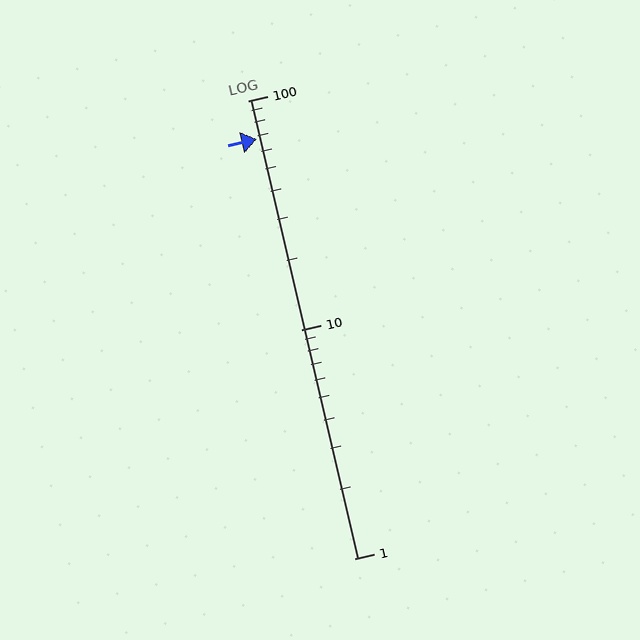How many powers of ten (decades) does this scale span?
The scale spans 2 decades, from 1 to 100.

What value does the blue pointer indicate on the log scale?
The pointer indicates approximately 68.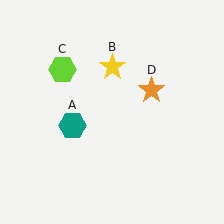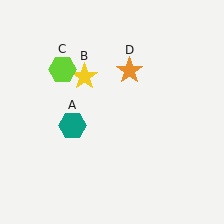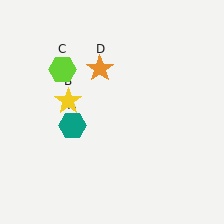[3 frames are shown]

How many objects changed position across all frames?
2 objects changed position: yellow star (object B), orange star (object D).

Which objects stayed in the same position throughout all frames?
Teal hexagon (object A) and lime hexagon (object C) remained stationary.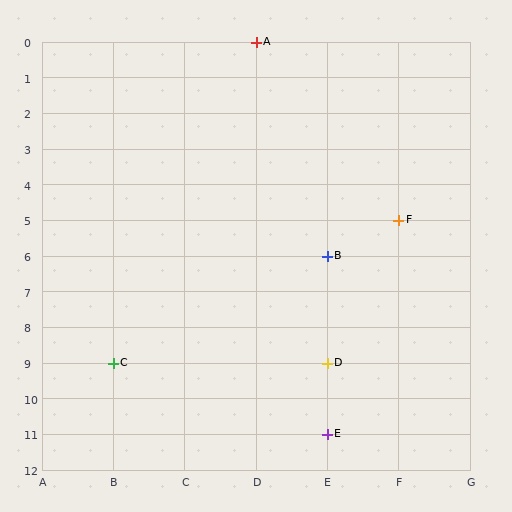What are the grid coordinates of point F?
Point F is at grid coordinates (F, 5).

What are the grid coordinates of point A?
Point A is at grid coordinates (D, 0).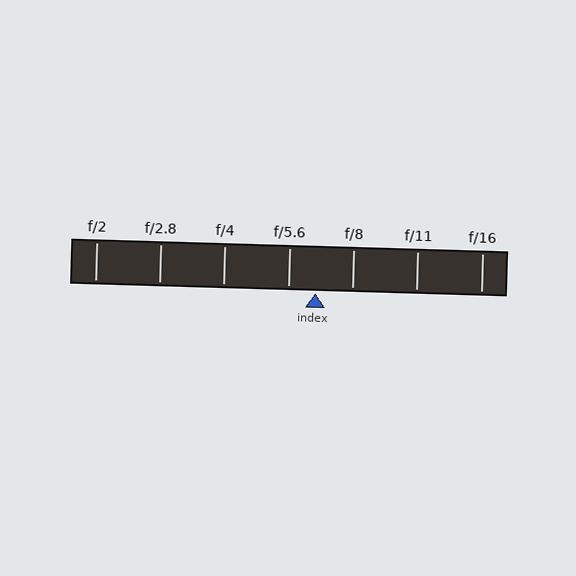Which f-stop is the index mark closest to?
The index mark is closest to f/5.6.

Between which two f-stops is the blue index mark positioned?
The index mark is between f/5.6 and f/8.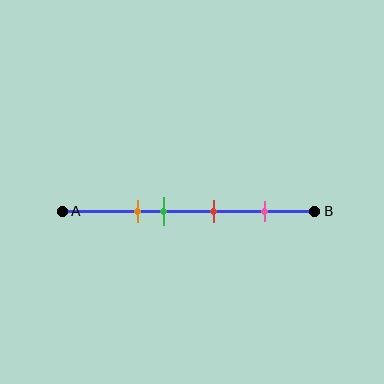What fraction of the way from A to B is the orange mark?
The orange mark is approximately 30% (0.3) of the way from A to B.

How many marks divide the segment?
There are 4 marks dividing the segment.